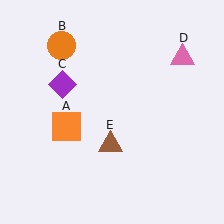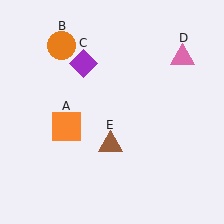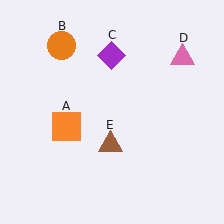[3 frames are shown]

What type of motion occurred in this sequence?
The purple diamond (object C) rotated clockwise around the center of the scene.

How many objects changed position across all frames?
1 object changed position: purple diamond (object C).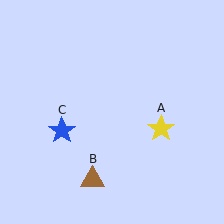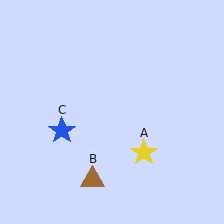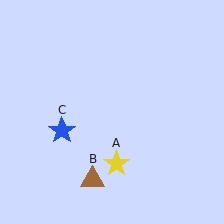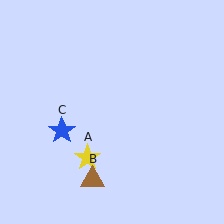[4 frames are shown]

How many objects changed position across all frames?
1 object changed position: yellow star (object A).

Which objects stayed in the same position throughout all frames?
Brown triangle (object B) and blue star (object C) remained stationary.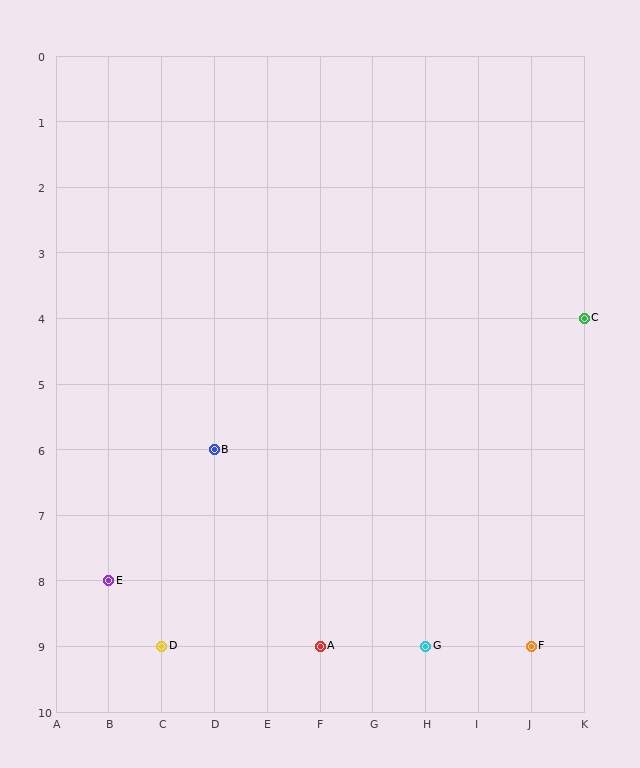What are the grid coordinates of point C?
Point C is at grid coordinates (K, 4).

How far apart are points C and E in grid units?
Points C and E are 9 columns and 4 rows apart (about 9.8 grid units diagonally).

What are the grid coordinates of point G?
Point G is at grid coordinates (H, 9).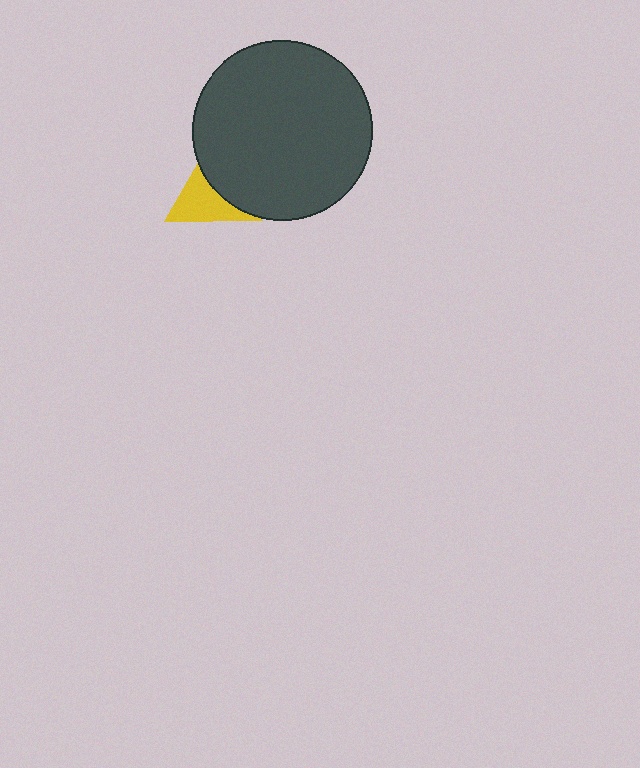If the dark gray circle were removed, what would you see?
You would see the complete yellow triangle.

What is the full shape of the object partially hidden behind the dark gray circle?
The partially hidden object is a yellow triangle.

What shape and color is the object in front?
The object in front is a dark gray circle.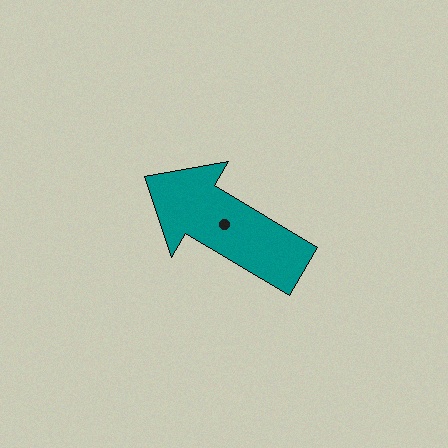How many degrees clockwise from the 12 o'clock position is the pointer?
Approximately 301 degrees.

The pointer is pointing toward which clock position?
Roughly 10 o'clock.